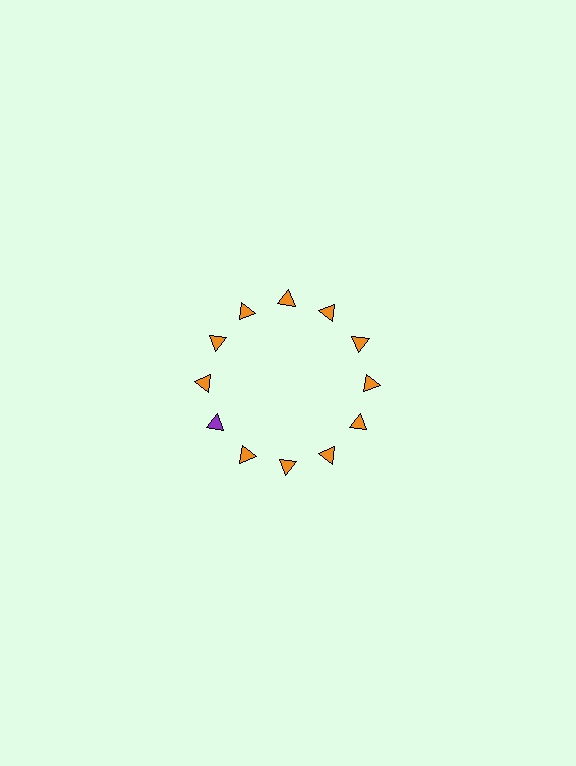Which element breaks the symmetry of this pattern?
The purple triangle at roughly the 8 o'clock position breaks the symmetry. All other shapes are orange triangles.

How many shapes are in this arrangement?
There are 12 shapes arranged in a ring pattern.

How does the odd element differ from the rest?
It has a different color: purple instead of orange.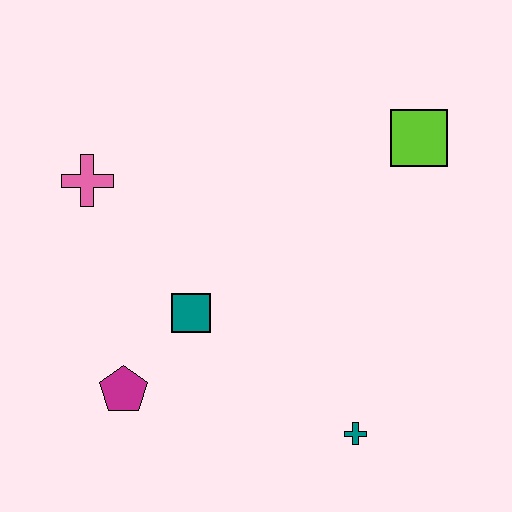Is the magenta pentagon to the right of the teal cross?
No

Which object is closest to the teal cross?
The teal square is closest to the teal cross.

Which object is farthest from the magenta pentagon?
The lime square is farthest from the magenta pentagon.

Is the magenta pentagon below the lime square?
Yes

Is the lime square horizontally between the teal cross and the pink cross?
No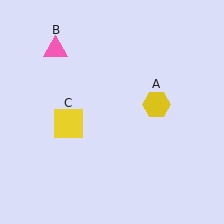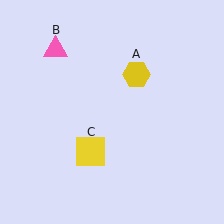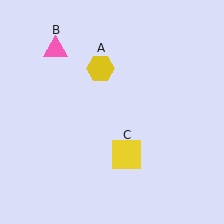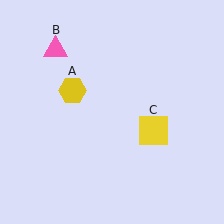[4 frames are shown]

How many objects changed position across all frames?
2 objects changed position: yellow hexagon (object A), yellow square (object C).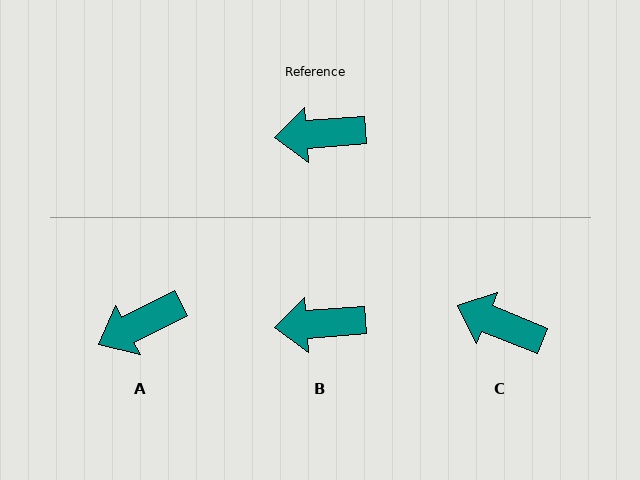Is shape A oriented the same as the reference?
No, it is off by about 22 degrees.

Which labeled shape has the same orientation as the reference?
B.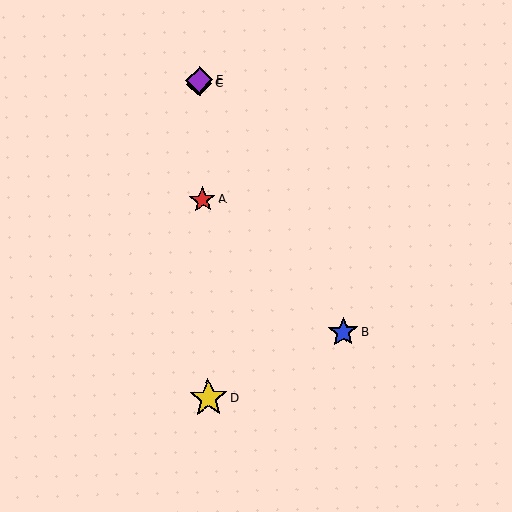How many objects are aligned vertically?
4 objects (A, C, D, E) are aligned vertically.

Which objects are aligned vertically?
Objects A, C, D, E are aligned vertically.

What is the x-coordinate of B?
Object B is at x≈343.